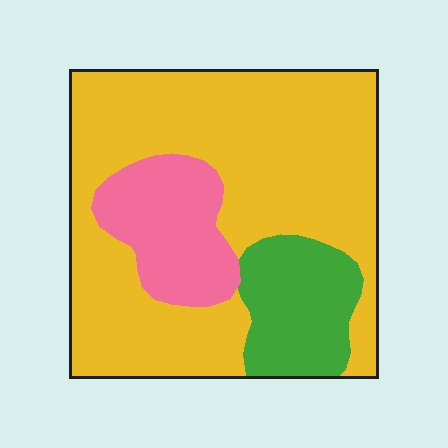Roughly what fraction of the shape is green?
Green covers about 15% of the shape.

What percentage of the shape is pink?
Pink takes up less than a quarter of the shape.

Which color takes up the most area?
Yellow, at roughly 70%.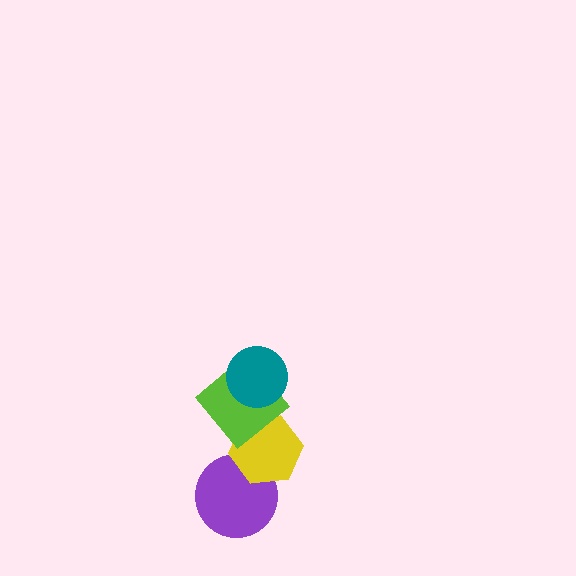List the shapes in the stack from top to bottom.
From top to bottom: the teal circle, the lime diamond, the yellow hexagon, the purple circle.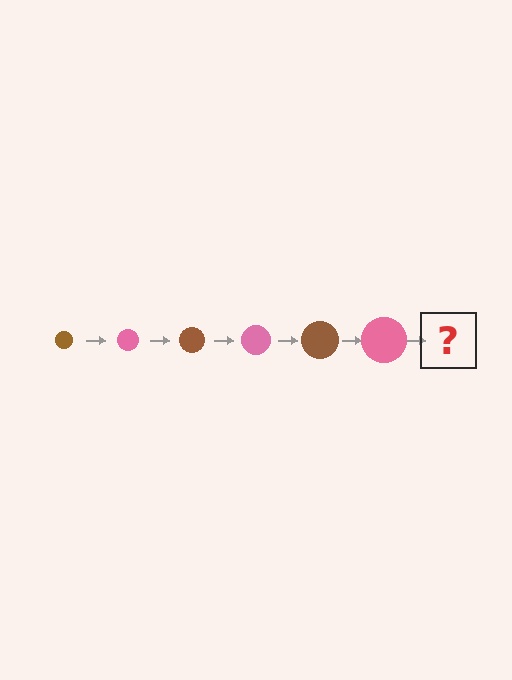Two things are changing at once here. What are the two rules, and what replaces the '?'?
The two rules are that the circle grows larger each step and the color cycles through brown and pink. The '?' should be a brown circle, larger than the previous one.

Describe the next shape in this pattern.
It should be a brown circle, larger than the previous one.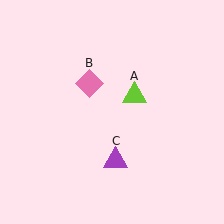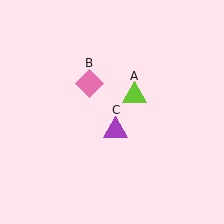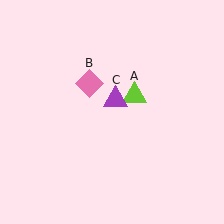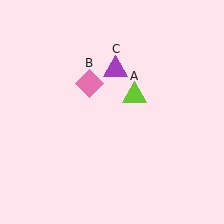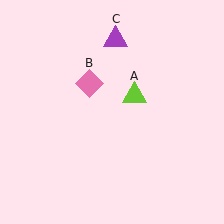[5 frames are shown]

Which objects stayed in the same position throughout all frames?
Lime triangle (object A) and pink diamond (object B) remained stationary.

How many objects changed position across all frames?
1 object changed position: purple triangle (object C).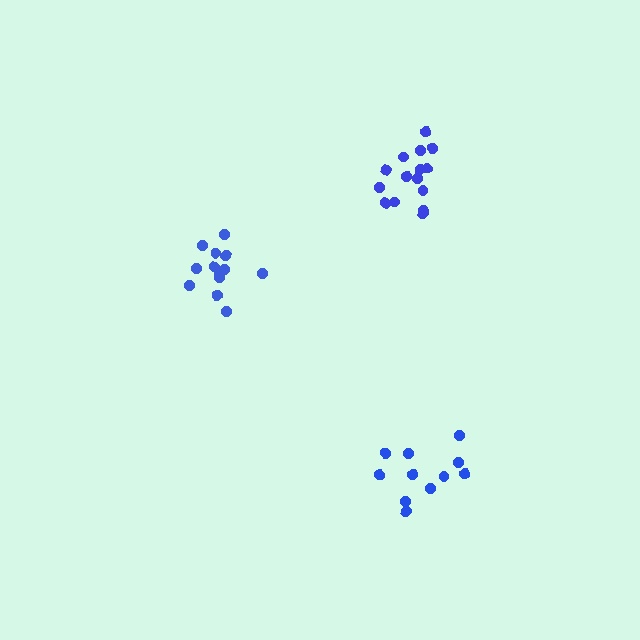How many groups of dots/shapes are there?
There are 3 groups.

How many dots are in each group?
Group 1: 11 dots, Group 2: 13 dots, Group 3: 15 dots (39 total).